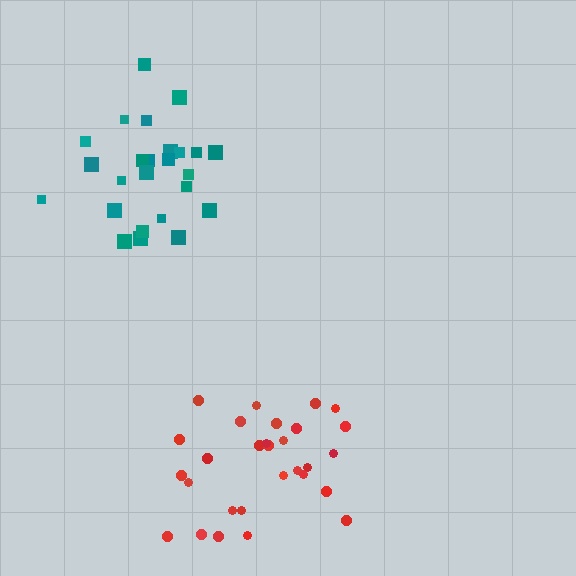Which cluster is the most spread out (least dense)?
Red.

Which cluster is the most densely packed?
Teal.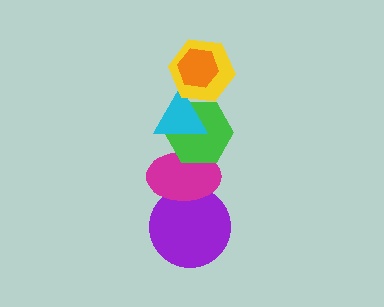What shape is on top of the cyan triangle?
The yellow hexagon is on top of the cyan triangle.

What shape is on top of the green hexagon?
The cyan triangle is on top of the green hexagon.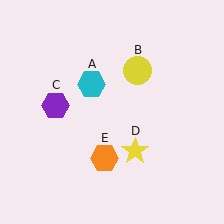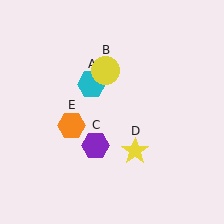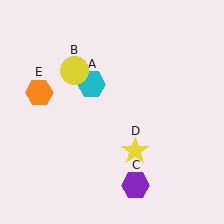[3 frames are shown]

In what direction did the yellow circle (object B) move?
The yellow circle (object B) moved left.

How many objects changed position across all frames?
3 objects changed position: yellow circle (object B), purple hexagon (object C), orange hexagon (object E).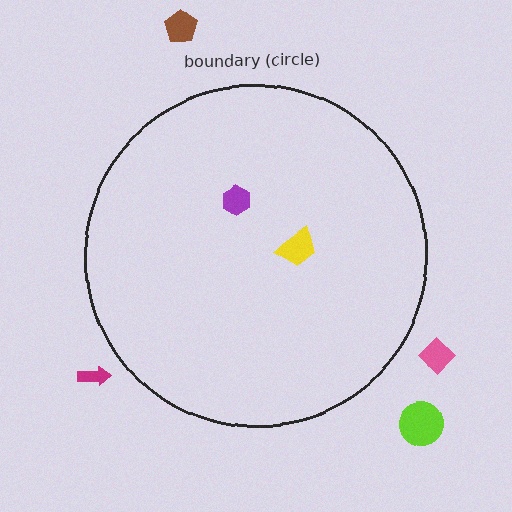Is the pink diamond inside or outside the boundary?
Outside.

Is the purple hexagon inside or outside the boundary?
Inside.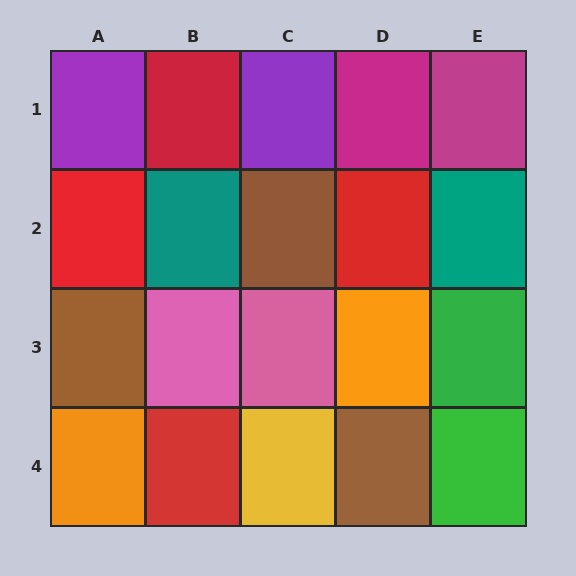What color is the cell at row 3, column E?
Green.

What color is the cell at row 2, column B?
Teal.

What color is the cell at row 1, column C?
Purple.